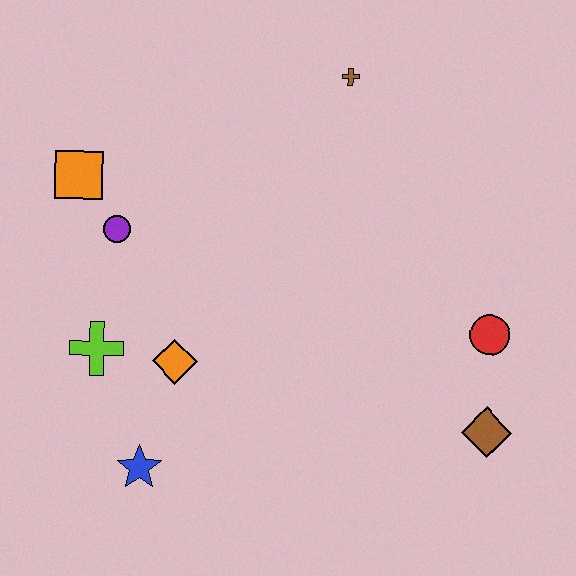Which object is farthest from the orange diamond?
The brown cross is farthest from the orange diamond.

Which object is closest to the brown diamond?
The red circle is closest to the brown diamond.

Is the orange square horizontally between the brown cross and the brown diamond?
No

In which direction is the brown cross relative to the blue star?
The brown cross is above the blue star.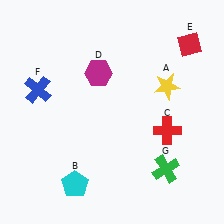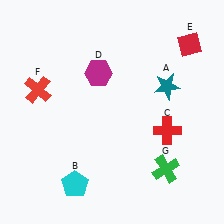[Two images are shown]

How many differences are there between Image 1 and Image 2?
There are 2 differences between the two images.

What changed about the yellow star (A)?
In Image 1, A is yellow. In Image 2, it changed to teal.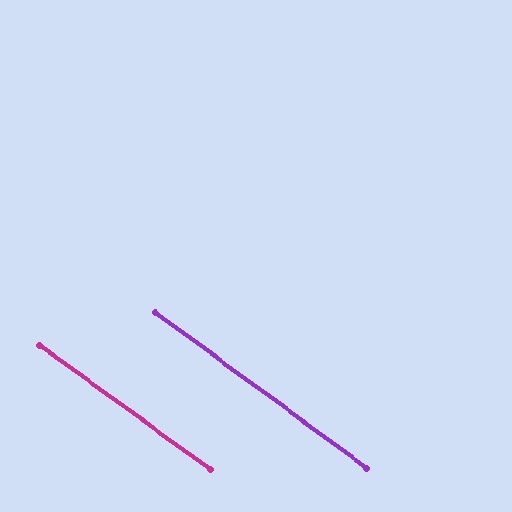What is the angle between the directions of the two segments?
Approximately 1 degree.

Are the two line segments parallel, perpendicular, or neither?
Parallel — their directions differ by only 0.6°.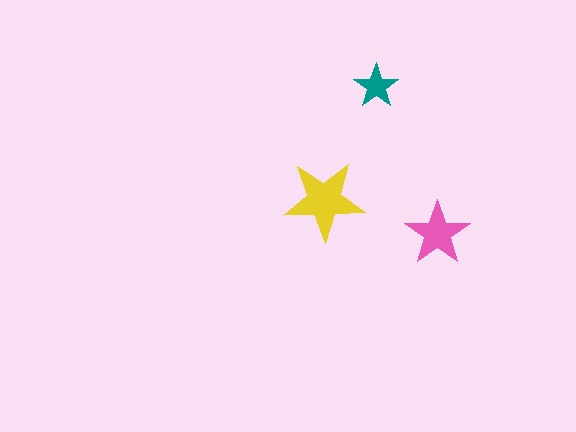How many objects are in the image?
There are 3 objects in the image.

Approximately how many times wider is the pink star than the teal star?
About 1.5 times wider.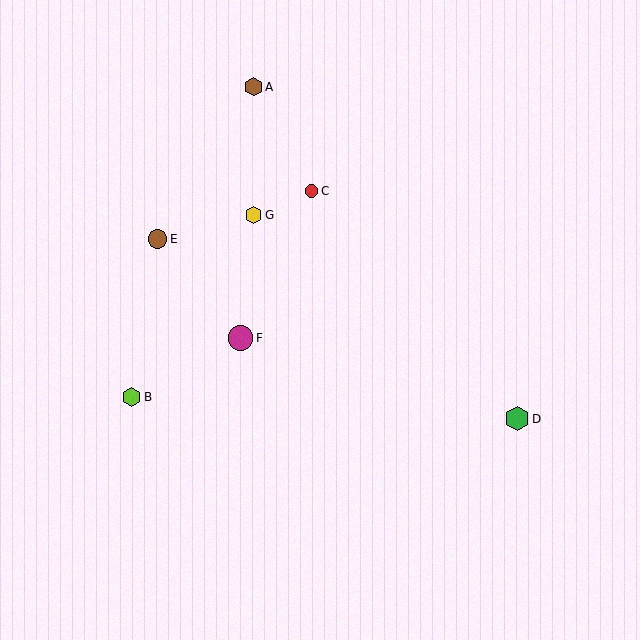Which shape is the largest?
The magenta circle (labeled F) is the largest.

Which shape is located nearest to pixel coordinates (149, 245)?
The brown circle (labeled E) at (158, 239) is nearest to that location.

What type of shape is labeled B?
Shape B is a lime hexagon.